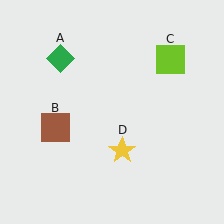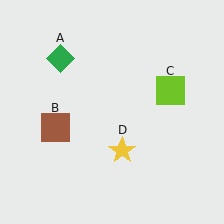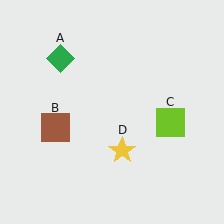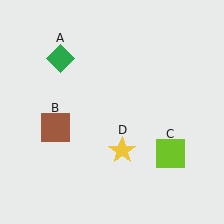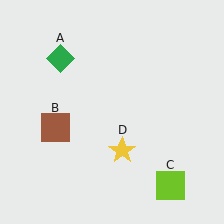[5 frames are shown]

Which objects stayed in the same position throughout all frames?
Green diamond (object A) and brown square (object B) and yellow star (object D) remained stationary.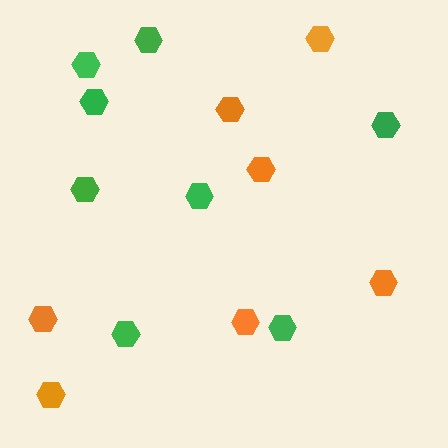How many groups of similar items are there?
There are 2 groups: one group of green hexagons (8) and one group of orange hexagons (7).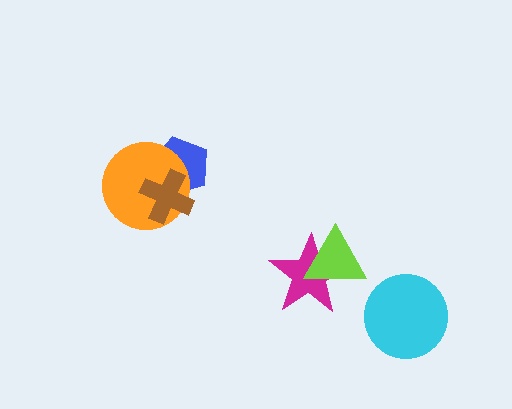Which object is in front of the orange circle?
The brown cross is in front of the orange circle.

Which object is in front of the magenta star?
The lime triangle is in front of the magenta star.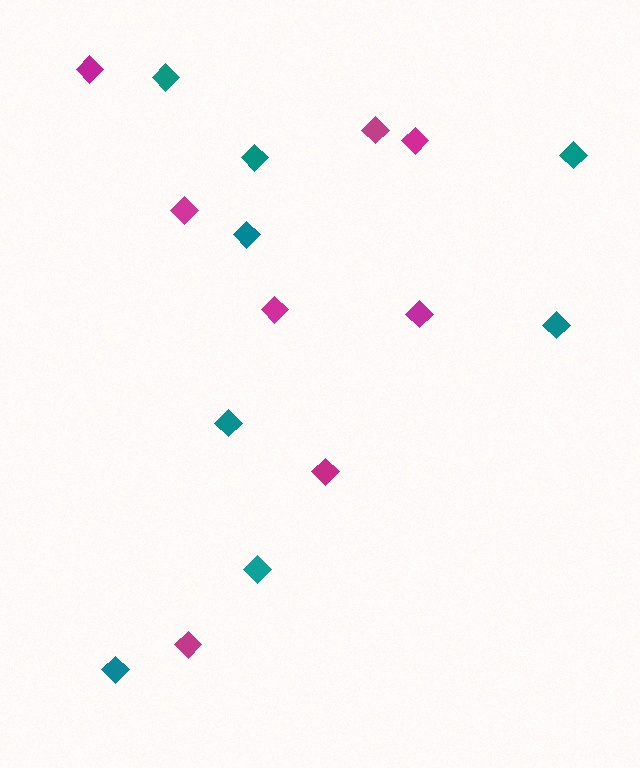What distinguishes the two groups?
There are 2 groups: one group of magenta diamonds (8) and one group of teal diamonds (8).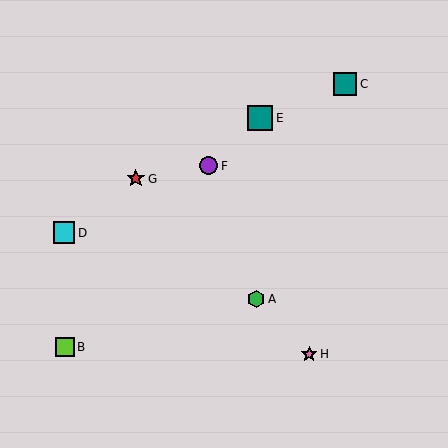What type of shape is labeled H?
Shape H is a pink star.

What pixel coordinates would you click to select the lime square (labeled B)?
Click at (65, 347) to select the lime square B.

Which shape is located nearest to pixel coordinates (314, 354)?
The pink star (labeled H) at (309, 354) is nearest to that location.